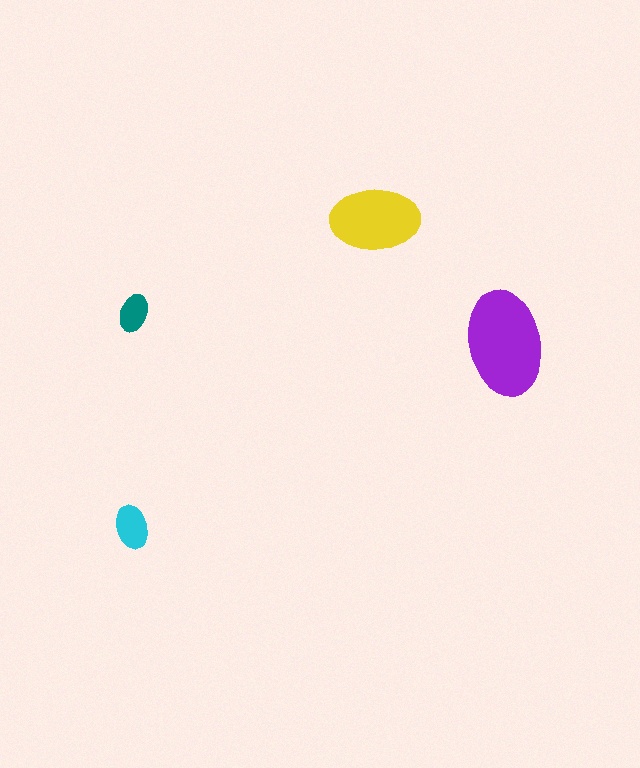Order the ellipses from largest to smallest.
the purple one, the yellow one, the cyan one, the teal one.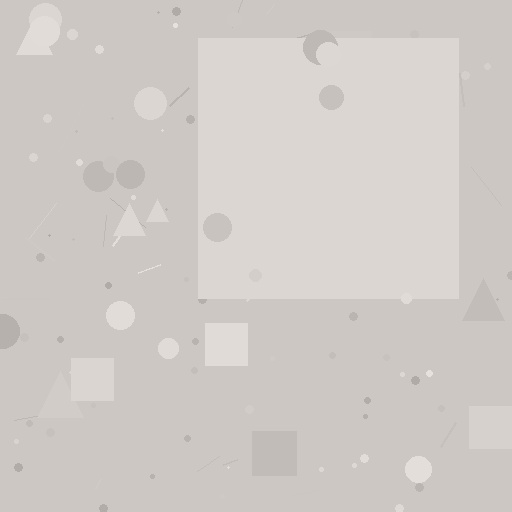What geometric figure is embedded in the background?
A square is embedded in the background.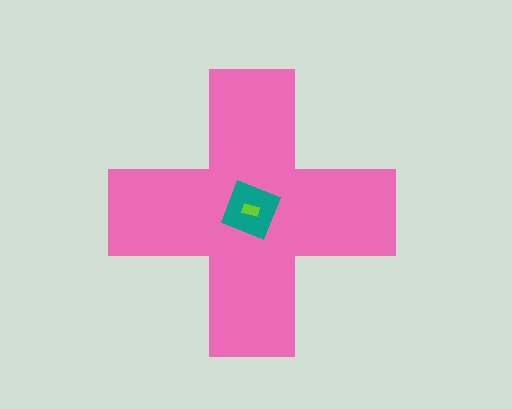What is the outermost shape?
The pink cross.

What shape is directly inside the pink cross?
The teal diamond.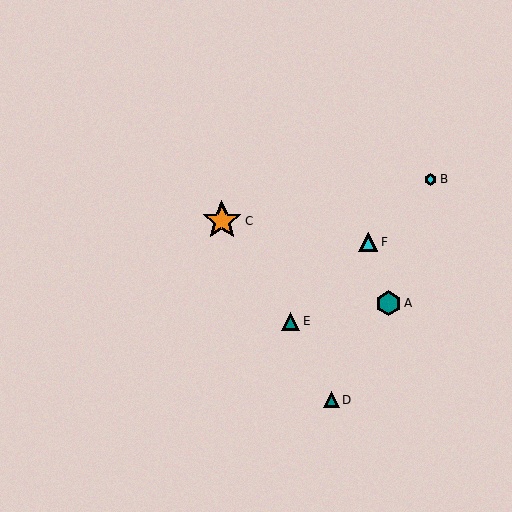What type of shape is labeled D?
Shape D is a teal triangle.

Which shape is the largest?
The orange star (labeled C) is the largest.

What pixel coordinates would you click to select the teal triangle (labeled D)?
Click at (331, 400) to select the teal triangle D.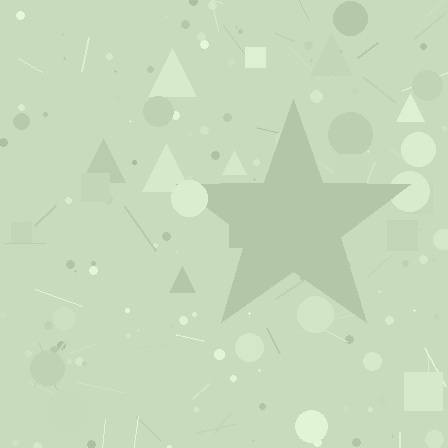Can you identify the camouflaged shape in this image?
The camouflaged shape is a star.